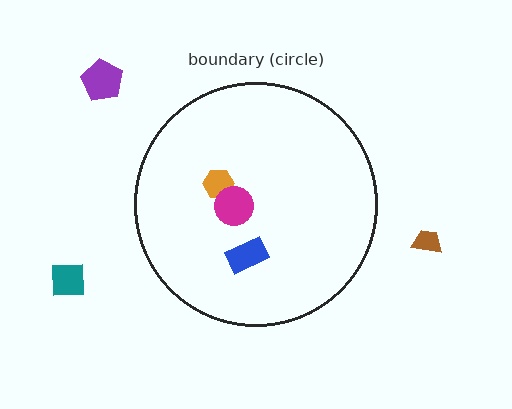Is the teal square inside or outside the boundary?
Outside.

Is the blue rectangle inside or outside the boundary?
Inside.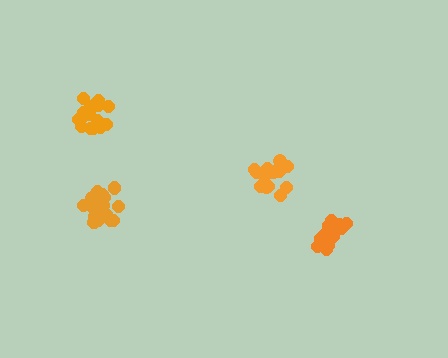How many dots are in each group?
Group 1: 18 dots, Group 2: 17 dots, Group 3: 18 dots, Group 4: 18 dots (71 total).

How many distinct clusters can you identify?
There are 4 distinct clusters.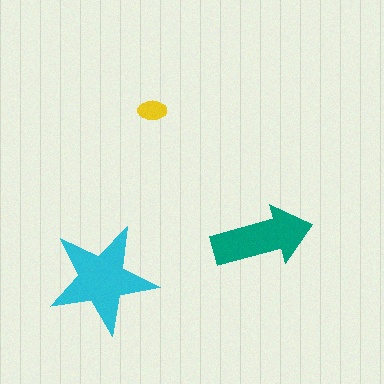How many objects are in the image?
There are 3 objects in the image.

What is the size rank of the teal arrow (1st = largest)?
2nd.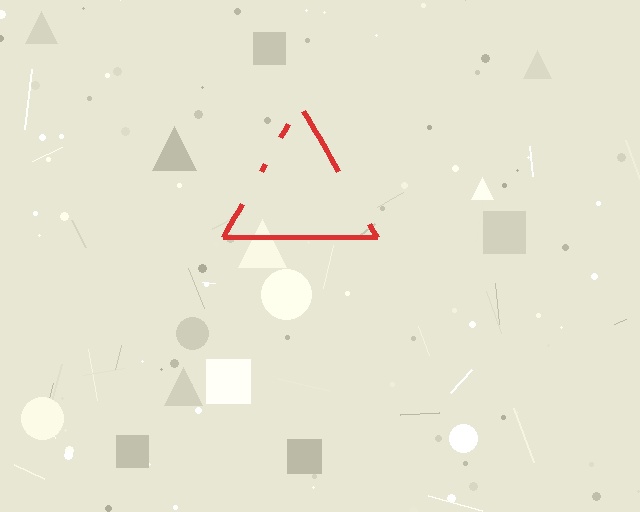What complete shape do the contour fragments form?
The contour fragments form a triangle.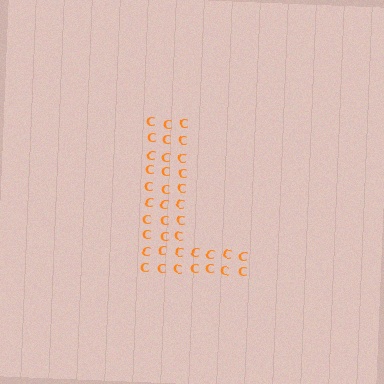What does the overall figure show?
The overall figure shows the letter L.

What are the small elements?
The small elements are letter C's.